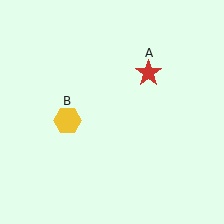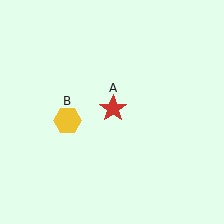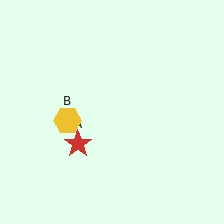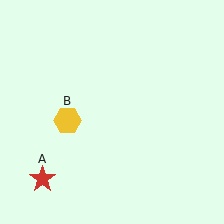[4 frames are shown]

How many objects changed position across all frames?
1 object changed position: red star (object A).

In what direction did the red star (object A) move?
The red star (object A) moved down and to the left.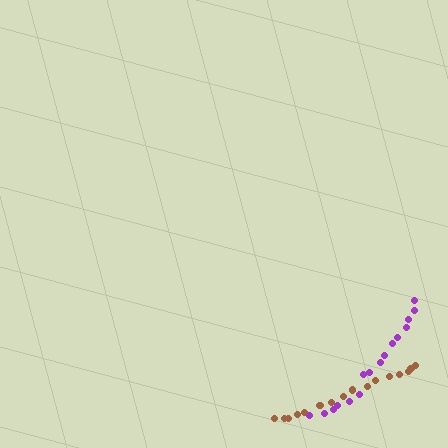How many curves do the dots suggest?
There are 2 distinct paths.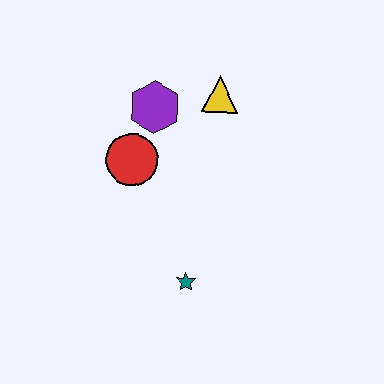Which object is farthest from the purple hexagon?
The teal star is farthest from the purple hexagon.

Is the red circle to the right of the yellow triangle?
No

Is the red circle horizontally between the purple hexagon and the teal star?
No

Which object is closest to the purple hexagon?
The red circle is closest to the purple hexagon.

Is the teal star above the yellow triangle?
No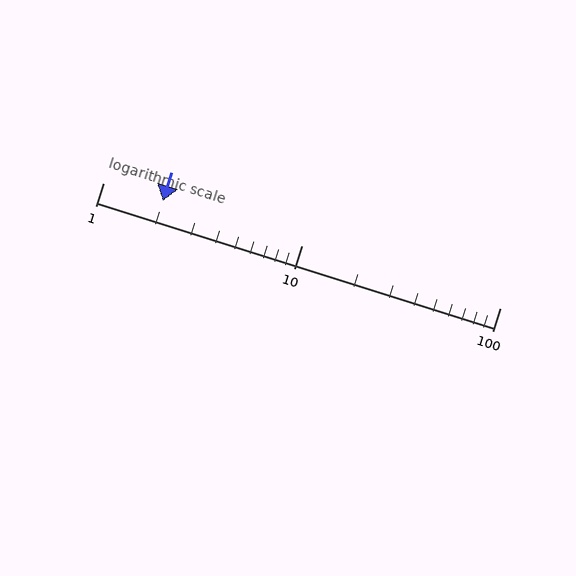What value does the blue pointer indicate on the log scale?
The pointer indicates approximately 2.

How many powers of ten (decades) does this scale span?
The scale spans 2 decades, from 1 to 100.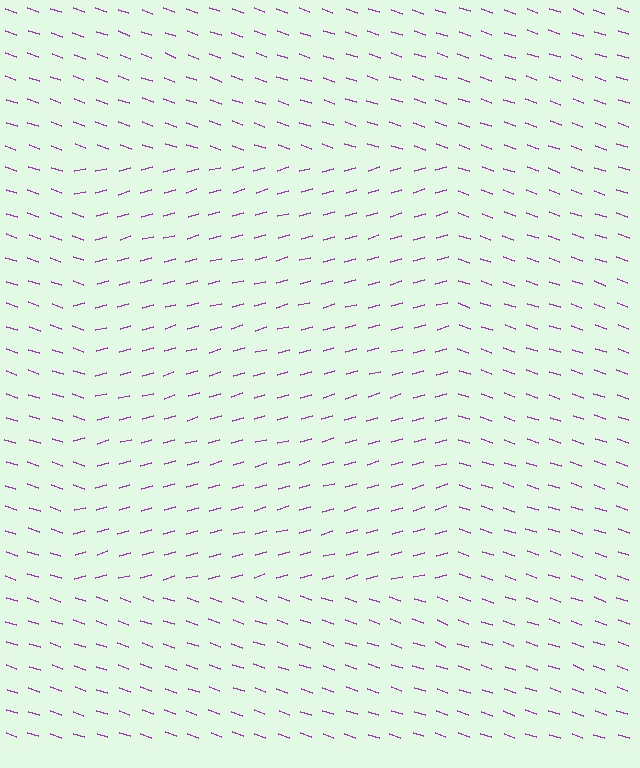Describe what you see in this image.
The image is filled with small purple line segments. A rectangle region in the image has lines oriented differently from the surrounding lines, creating a visible texture boundary.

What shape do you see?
I see a rectangle.